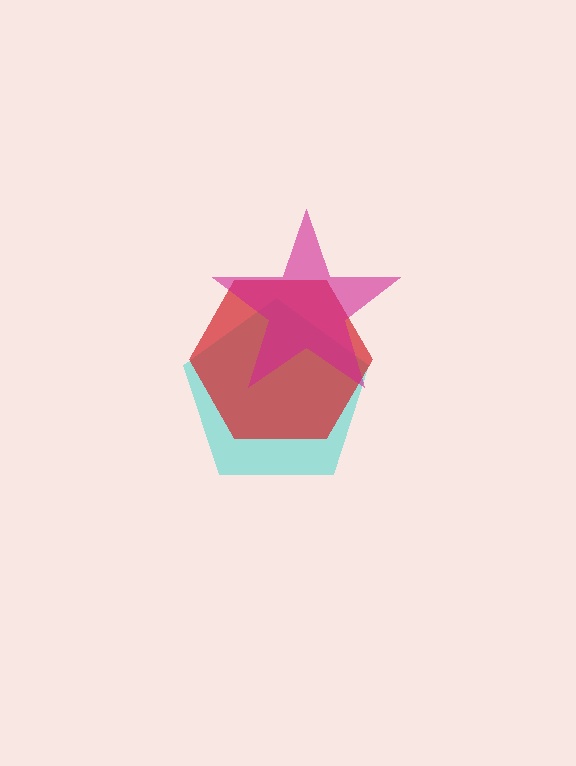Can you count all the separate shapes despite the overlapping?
Yes, there are 3 separate shapes.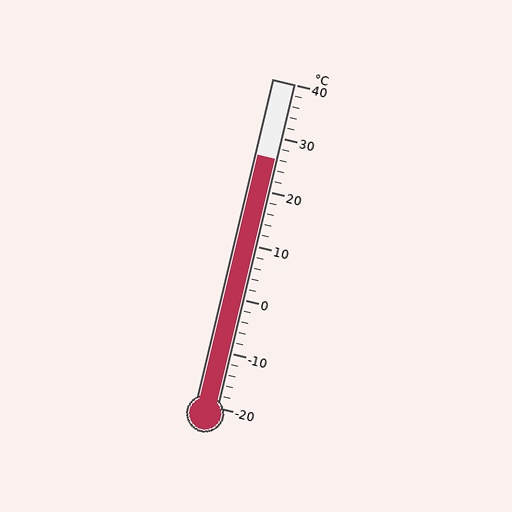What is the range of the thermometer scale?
The thermometer scale ranges from -20°C to 40°C.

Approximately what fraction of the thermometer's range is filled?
The thermometer is filled to approximately 75% of its range.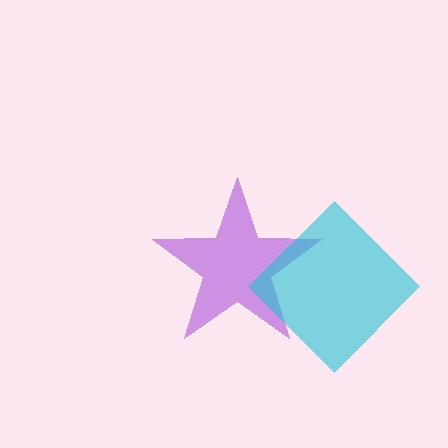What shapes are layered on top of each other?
The layered shapes are: a purple star, a cyan diamond.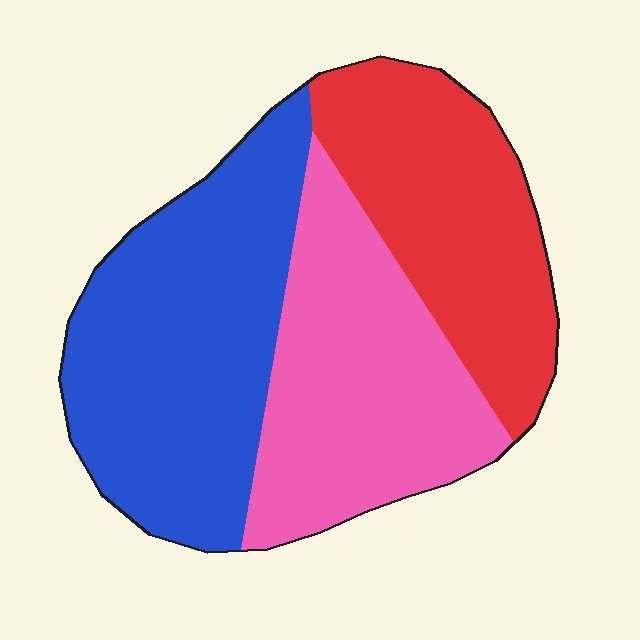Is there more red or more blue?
Blue.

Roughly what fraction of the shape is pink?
Pink takes up about one third (1/3) of the shape.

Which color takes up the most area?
Blue, at roughly 40%.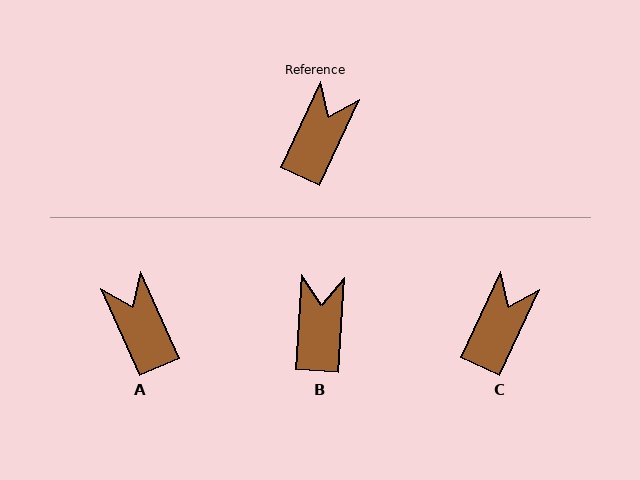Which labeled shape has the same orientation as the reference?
C.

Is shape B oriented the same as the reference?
No, it is off by about 21 degrees.